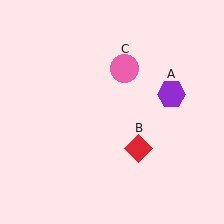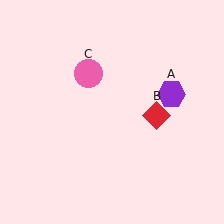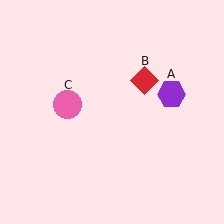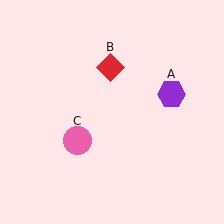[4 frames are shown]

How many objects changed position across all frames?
2 objects changed position: red diamond (object B), pink circle (object C).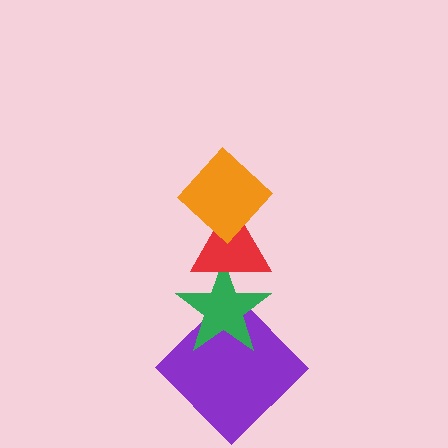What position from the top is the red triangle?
The red triangle is 2nd from the top.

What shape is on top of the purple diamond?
The green star is on top of the purple diamond.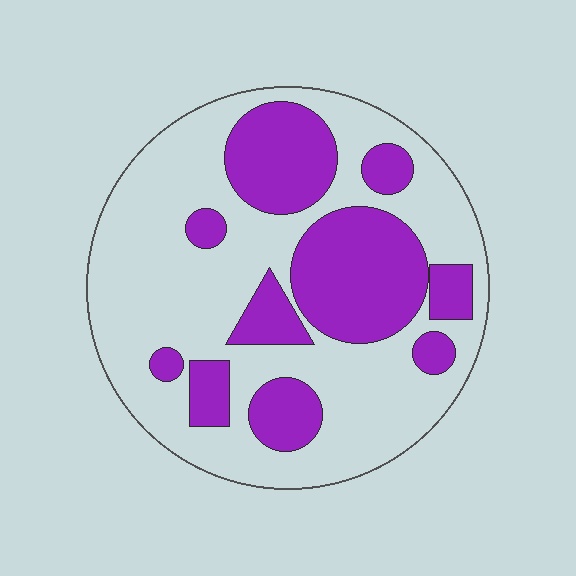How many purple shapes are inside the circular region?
10.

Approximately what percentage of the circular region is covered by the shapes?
Approximately 35%.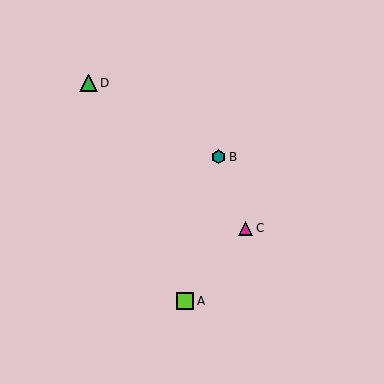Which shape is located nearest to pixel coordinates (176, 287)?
The lime square (labeled A) at (185, 301) is nearest to that location.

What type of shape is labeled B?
Shape B is a teal hexagon.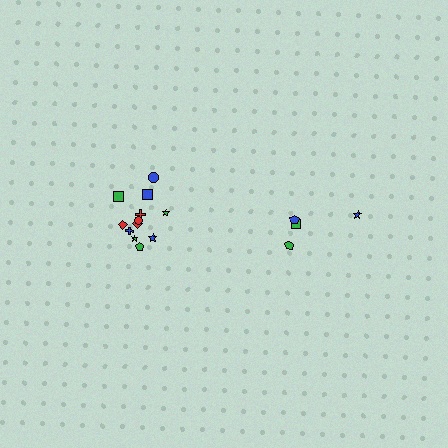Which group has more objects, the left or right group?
The left group.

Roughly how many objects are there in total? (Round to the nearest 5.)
Roughly 15 objects in total.